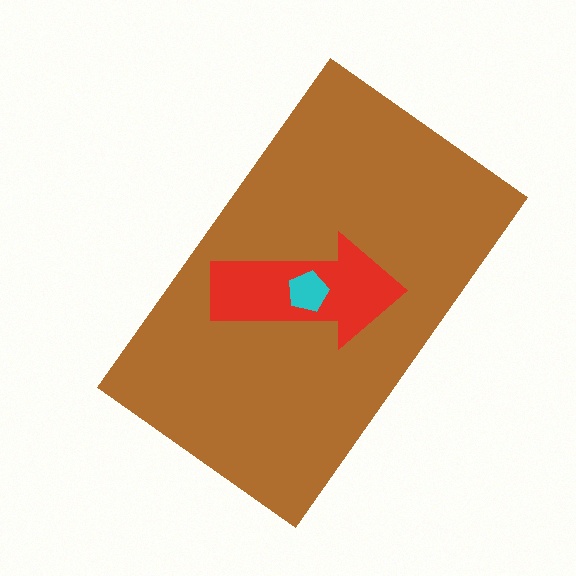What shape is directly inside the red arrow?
The cyan pentagon.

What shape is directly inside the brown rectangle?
The red arrow.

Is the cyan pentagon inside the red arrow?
Yes.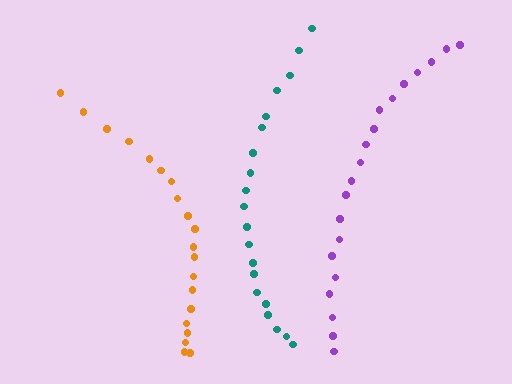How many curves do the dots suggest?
There are 3 distinct paths.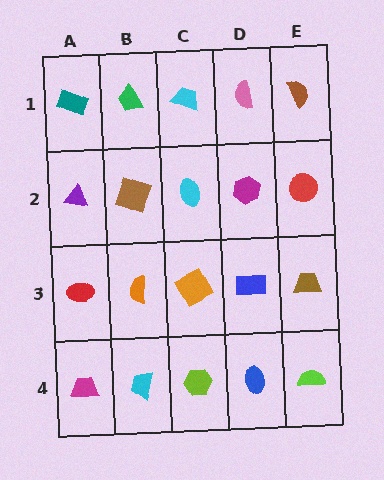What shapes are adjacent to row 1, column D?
A magenta hexagon (row 2, column D), a cyan trapezoid (row 1, column C), a brown semicircle (row 1, column E).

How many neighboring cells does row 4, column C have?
3.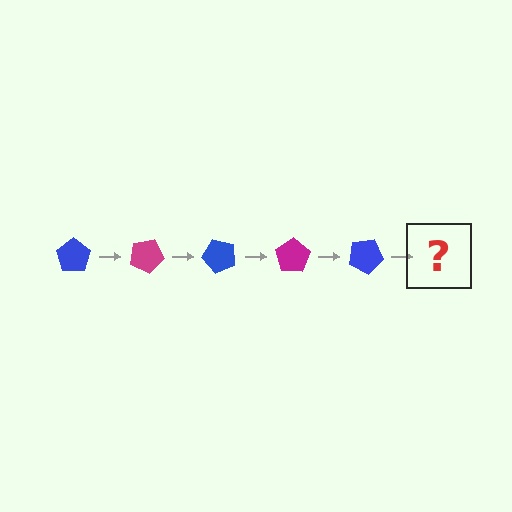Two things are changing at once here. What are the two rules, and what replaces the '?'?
The two rules are that it rotates 25 degrees each step and the color cycles through blue and magenta. The '?' should be a magenta pentagon, rotated 125 degrees from the start.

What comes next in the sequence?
The next element should be a magenta pentagon, rotated 125 degrees from the start.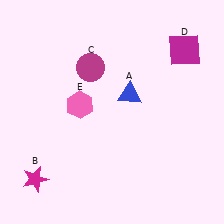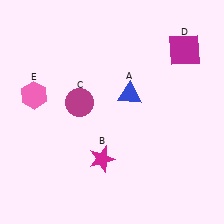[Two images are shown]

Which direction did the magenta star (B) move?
The magenta star (B) moved right.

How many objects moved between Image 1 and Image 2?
3 objects moved between the two images.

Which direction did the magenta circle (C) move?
The magenta circle (C) moved down.